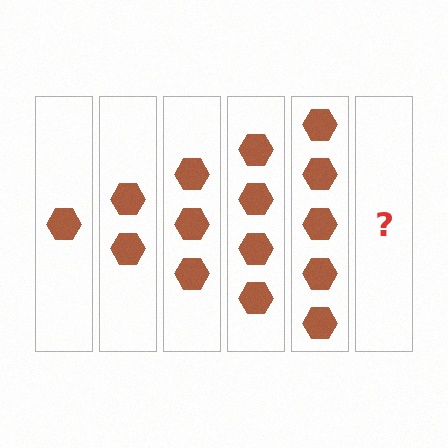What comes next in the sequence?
The next element should be 6 hexagons.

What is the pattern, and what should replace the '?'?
The pattern is that each step adds one more hexagon. The '?' should be 6 hexagons.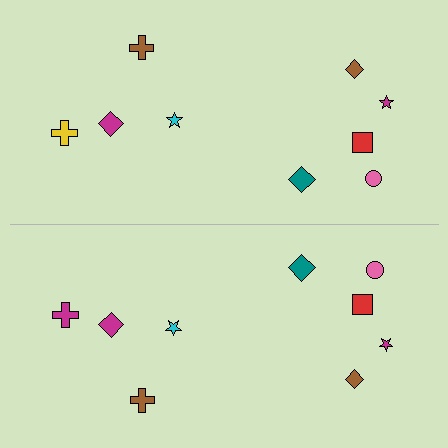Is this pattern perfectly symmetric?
No, the pattern is not perfectly symmetric. The magenta cross on the bottom side breaks the symmetry — its mirror counterpart is yellow.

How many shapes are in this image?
There are 18 shapes in this image.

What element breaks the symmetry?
The magenta cross on the bottom side breaks the symmetry — its mirror counterpart is yellow.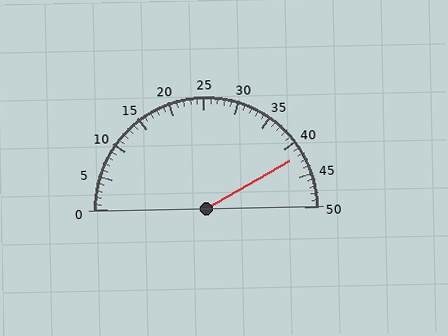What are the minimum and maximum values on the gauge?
The gauge ranges from 0 to 50.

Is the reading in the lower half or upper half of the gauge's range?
The reading is in the upper half of the range (0 to 50).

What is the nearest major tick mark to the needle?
The nearest major tick mark is 40.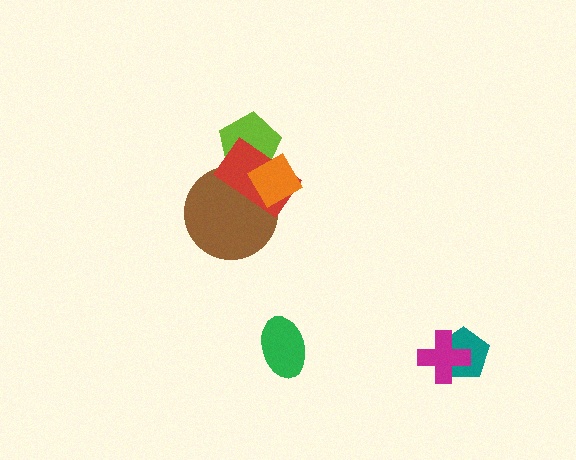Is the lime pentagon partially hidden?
Yes, it is partially covered by another shape.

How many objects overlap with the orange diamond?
3 objects overlap with the orange diamond.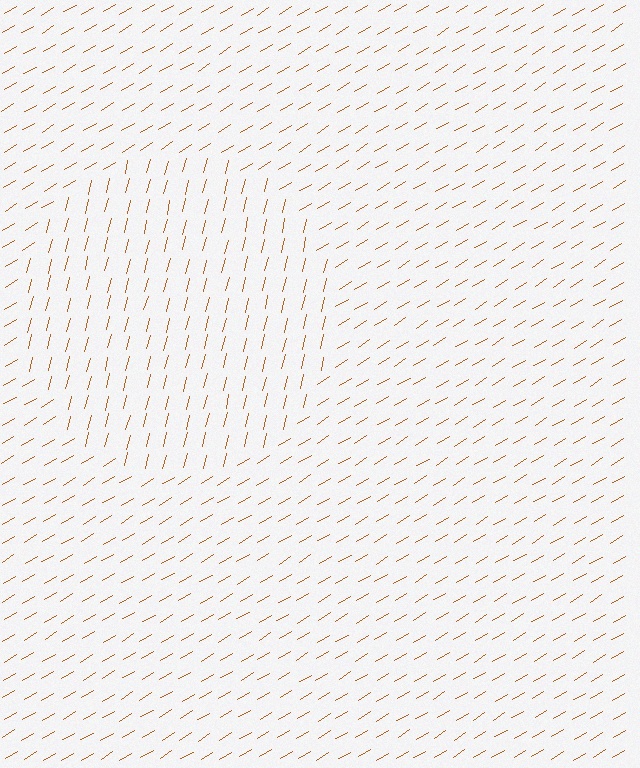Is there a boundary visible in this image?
Yes, there is a texture boundary formed by a change in line orientation.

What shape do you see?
I see a circle.